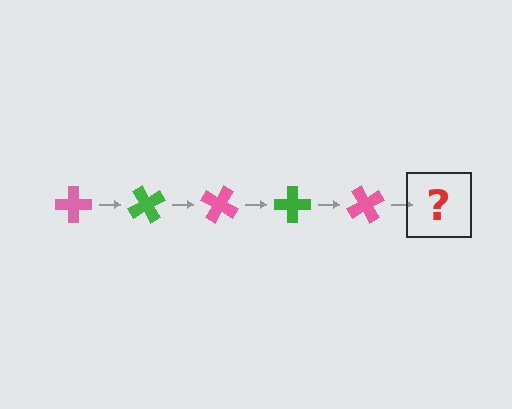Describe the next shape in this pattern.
It should be a green cross, rotated 300 degrees from the start.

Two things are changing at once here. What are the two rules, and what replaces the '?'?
The two rules are that it rotates 60 degrees each step and the color cycles through pink and green. The '?' should be a green cross, rotated 300 degrees from the start.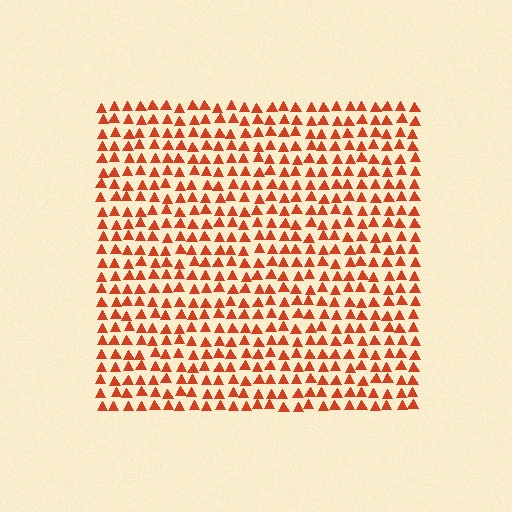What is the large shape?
The large shape is a square.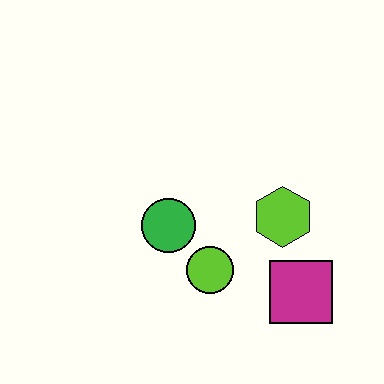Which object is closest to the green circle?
The lime circle is closest to the green circle.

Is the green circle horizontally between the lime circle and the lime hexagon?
No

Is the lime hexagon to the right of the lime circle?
Yes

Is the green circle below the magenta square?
No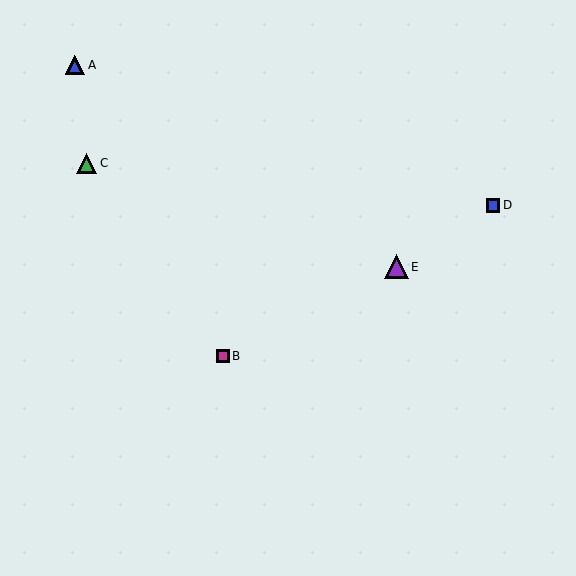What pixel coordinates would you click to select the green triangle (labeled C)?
Click at (87, 163) to select the green triangle C.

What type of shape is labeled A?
Shape A is a blue triangle.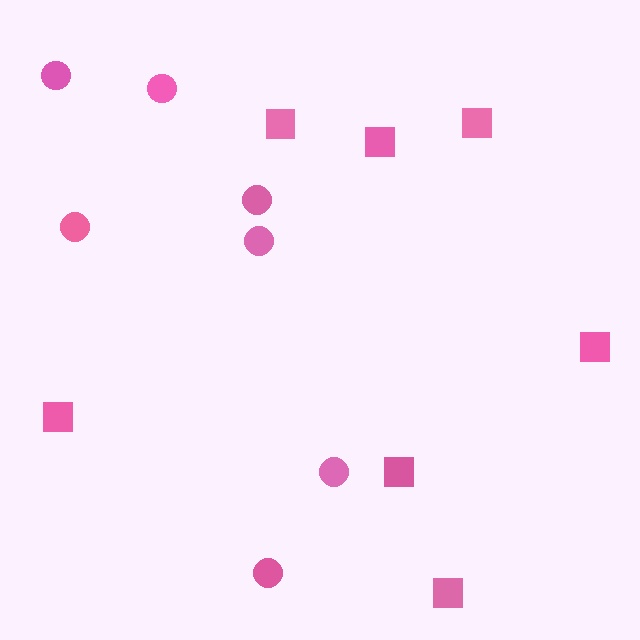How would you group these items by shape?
There are 2 groups: one group of circles (7) and one group of squares (7).